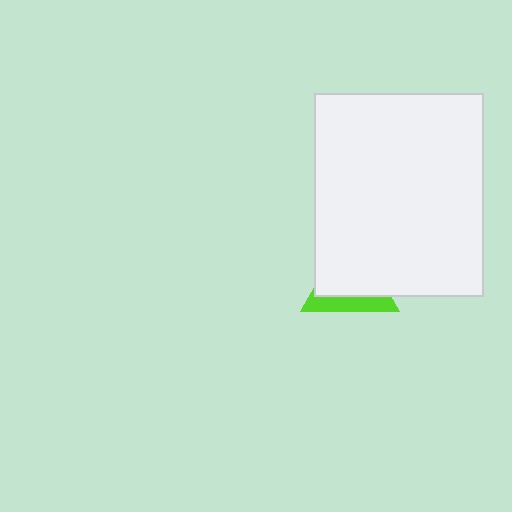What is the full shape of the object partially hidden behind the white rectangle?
The partially hidden object is a lime triangle.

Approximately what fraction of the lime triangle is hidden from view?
Roughly 69% of the lime triangle is hidden behind the white rectangle.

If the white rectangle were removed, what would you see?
You would see the complete lime triangle.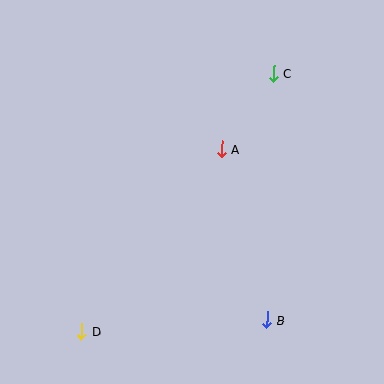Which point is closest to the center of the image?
Point A at (222, 149) is closest to the center.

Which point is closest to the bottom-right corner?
Point B is closest to the bottom-right corner.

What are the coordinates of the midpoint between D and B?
The midpoint between D and B is at (174, 326).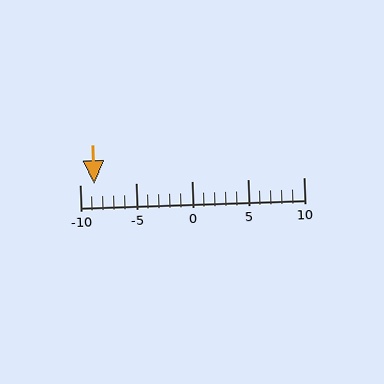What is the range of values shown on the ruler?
The ruler shows values from -10 to 10.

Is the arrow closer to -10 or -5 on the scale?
The arrow is closer to -10.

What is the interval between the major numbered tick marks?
The major tick marks are spaced 5 units apart.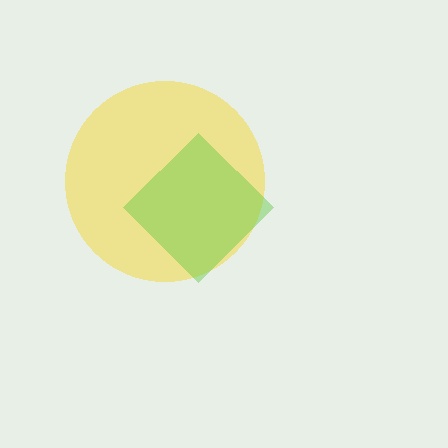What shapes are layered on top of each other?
The layered shapes are: a yellow circle, a lime diamond.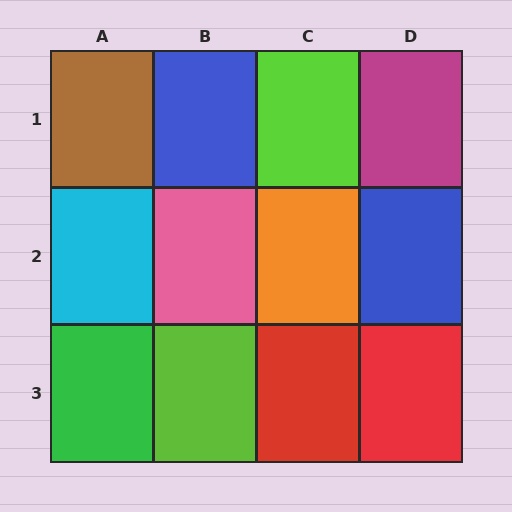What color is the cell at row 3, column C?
Red.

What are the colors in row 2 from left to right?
Cyan, pink, orange, blue.